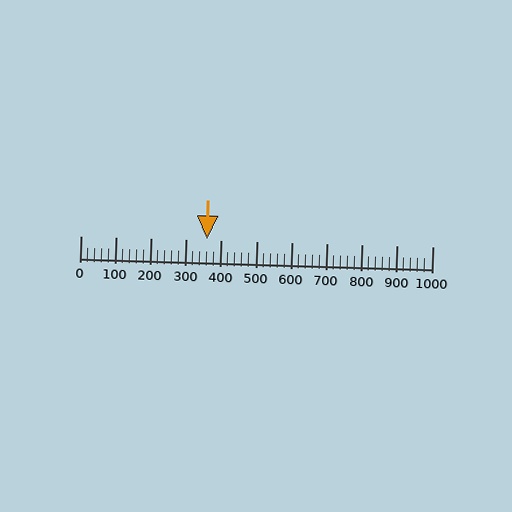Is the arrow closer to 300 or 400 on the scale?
The arrow is closer to 400.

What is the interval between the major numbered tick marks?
The major tick marks are spaced 100 units apart.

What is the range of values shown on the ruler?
The ruler shows values from 0 to 1000.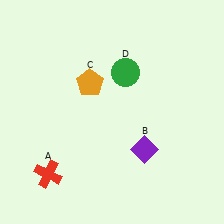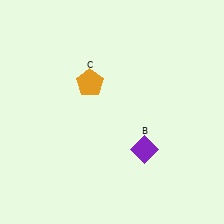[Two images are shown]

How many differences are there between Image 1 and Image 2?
There are 2 differences between the two images.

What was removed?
The red cross (A), the green circle (D) were removed in Image 2.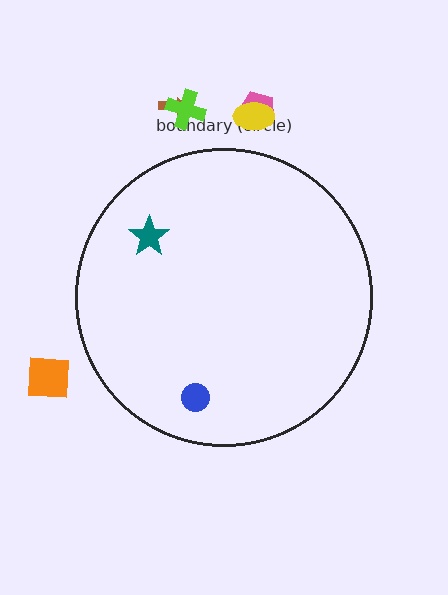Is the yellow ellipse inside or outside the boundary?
Outside.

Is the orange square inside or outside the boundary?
Outside.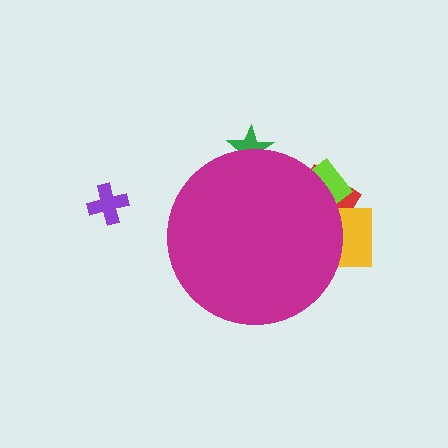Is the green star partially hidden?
Yes, the green star is partially hidden behind the magenta circle.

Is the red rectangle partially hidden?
Yes, the red rectangle is partially hidden behind the magenta circle.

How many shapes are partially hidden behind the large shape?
4 shapes are partially hidden.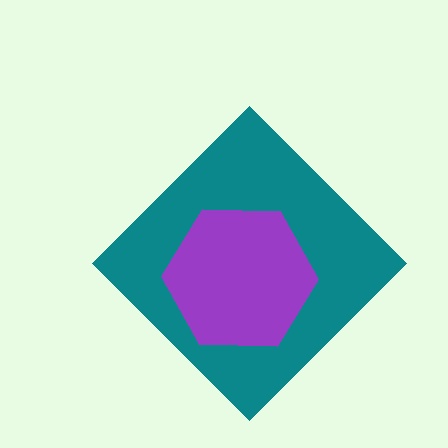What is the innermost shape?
The purple hexagon.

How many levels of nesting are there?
2.